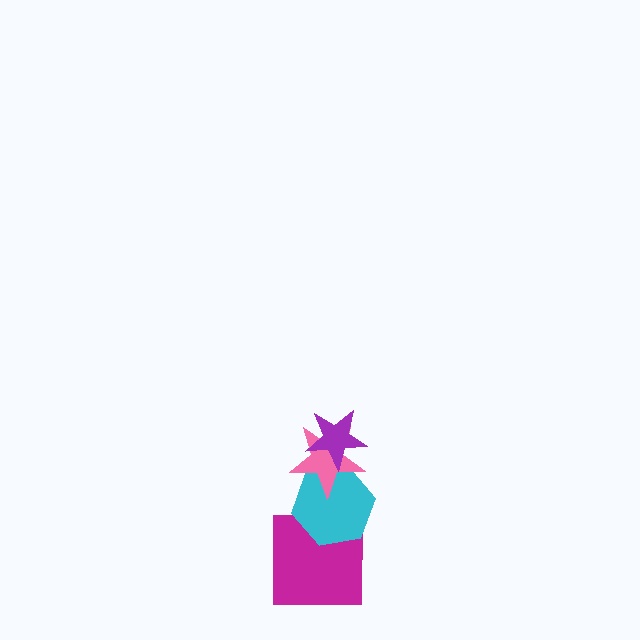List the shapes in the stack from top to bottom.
From top to bottom: the purple star, the pink star, the cyan hexagon, the magenta square.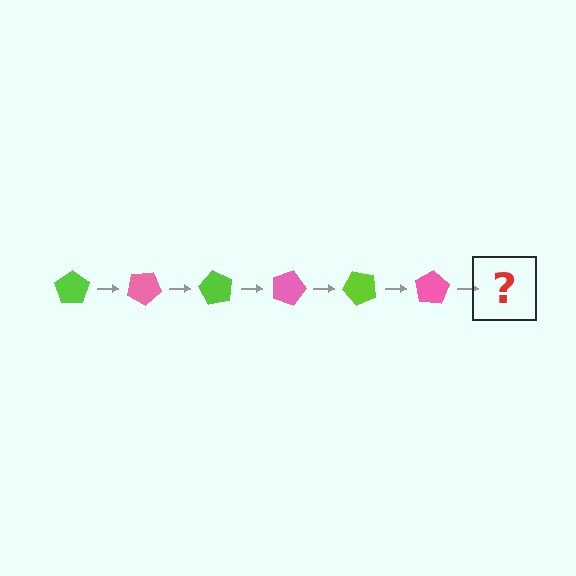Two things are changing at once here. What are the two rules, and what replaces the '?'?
The two rules are that it rotates 30 degrees each step and the color cycles through lime and pink. The '?' should be a lime pentagon, rotated 180 degrees from the start.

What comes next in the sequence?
The next element should be a lime pentagon, rotated 180 degrees from the start.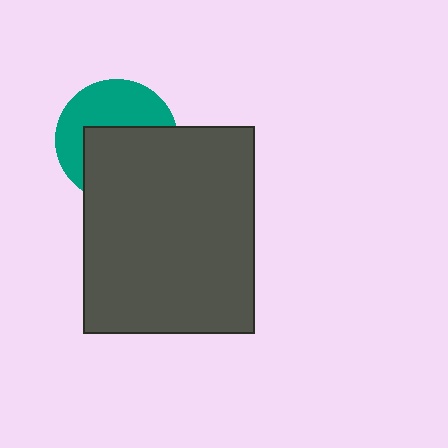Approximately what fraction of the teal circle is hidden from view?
Roughly 53% of the teal circle is hidden behind the dark gray rectangle.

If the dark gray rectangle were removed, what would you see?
You would see the complete teal circle.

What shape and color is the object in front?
The object in front is a dark gray rectangle.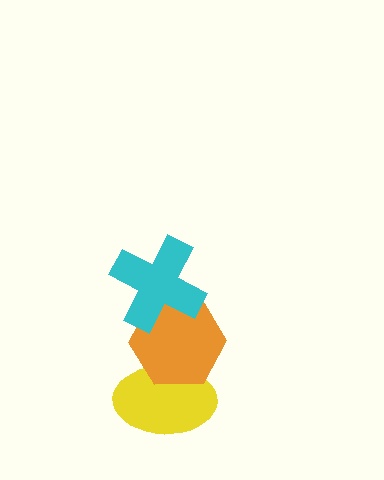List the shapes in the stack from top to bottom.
From top to bottom: the cyan cross, the orange hexagon, the yellow ellipse.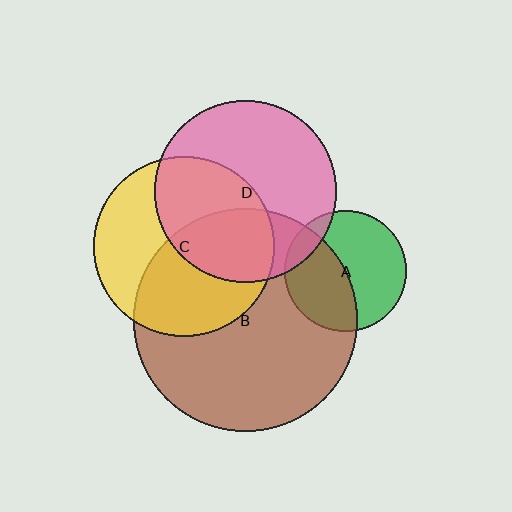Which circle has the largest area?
Circle B (brown).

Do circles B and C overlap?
Yes.